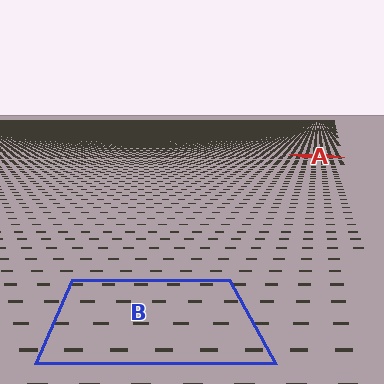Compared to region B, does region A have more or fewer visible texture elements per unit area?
Region A has more texture elements per unit area — they are packed more densely because it is farther away.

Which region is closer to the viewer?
Region B is closer. The texture elements there are larger and more spread out.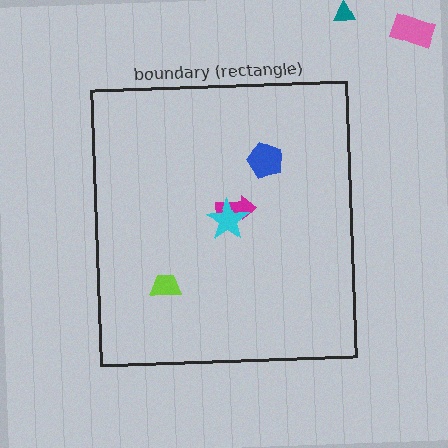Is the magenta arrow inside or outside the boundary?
Inside.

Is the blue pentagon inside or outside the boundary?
Inside.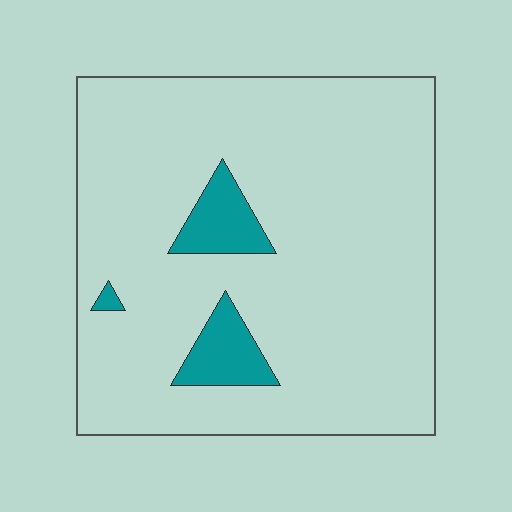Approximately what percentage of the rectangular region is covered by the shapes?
Approximately 10%.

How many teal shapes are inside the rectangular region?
3.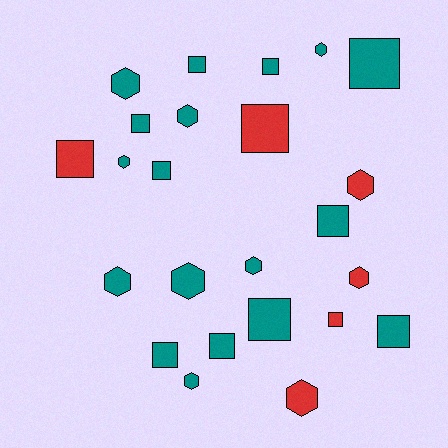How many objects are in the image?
There are 24 objects.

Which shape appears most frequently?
Square, with 13 objects.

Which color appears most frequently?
Teal, with 18 objects.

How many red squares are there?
There are 3 red squares.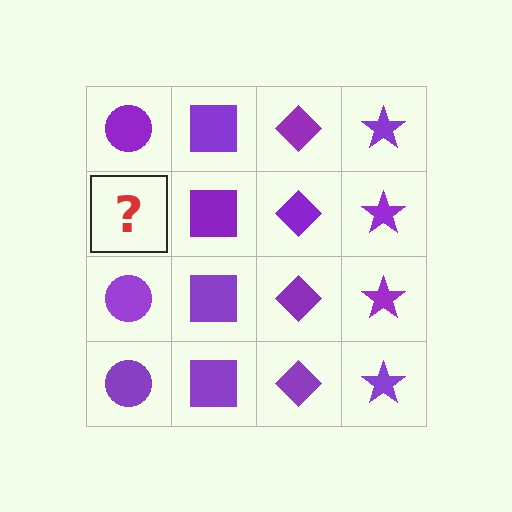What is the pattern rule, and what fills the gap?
The rule is that each column has a consistent shape. The gap should be filled with a purple circle.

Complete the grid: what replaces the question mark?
The question mark should be replaced with a purple circle.